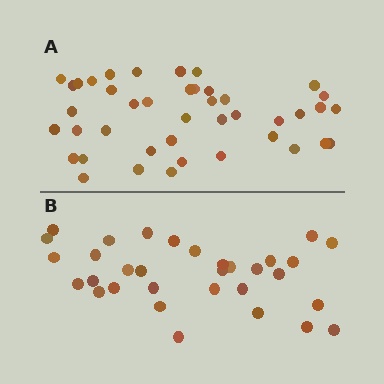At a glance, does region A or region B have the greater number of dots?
Region A (the top region) has more dots.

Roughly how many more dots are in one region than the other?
Region A has roughly 10 or so more dots than region B.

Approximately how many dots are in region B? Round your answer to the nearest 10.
About 30 dots. (The exact count is 32, which rounds to 30.)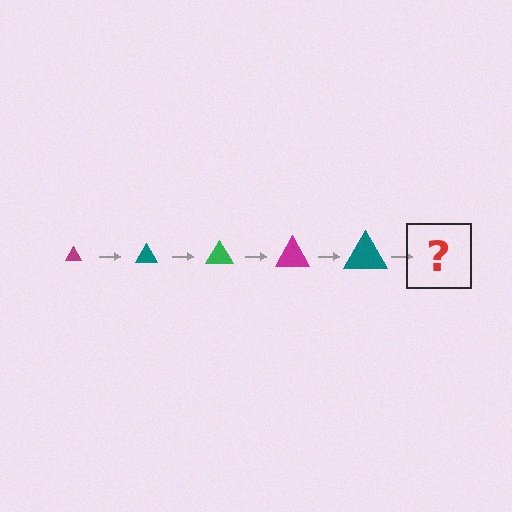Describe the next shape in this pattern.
It should be a green triangle, larger than the previous one.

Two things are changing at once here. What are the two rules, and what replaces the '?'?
The two rules are that the triangle grows larger each step and the color cycles through magenta, teal, and green. The '?' should be a green triangle, larger than the previous one.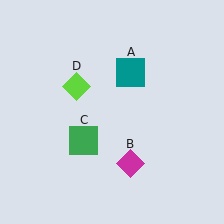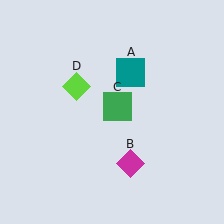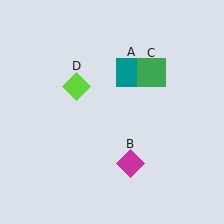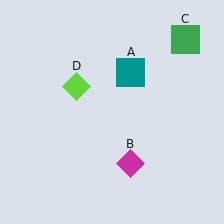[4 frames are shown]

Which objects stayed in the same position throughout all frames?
Teal square (object A) and magenta diamond (object B) and lime diamond (object D) remained stationary.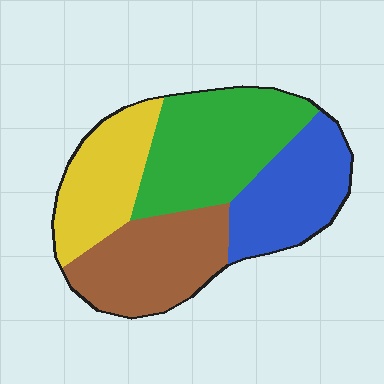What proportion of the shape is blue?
Blue covers 23% of the shape.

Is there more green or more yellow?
Green.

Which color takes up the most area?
Green, at roughly 30%.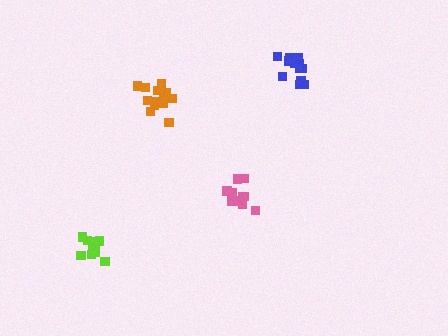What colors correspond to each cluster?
The clusters are colored: lime, pink, orange, blue.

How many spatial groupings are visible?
There are 4 spatial groupings.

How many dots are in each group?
Group 1: 10 dots, Group 2: 11 dots, Group 3: 14 dots, Group 4: 12 dots (47 total).